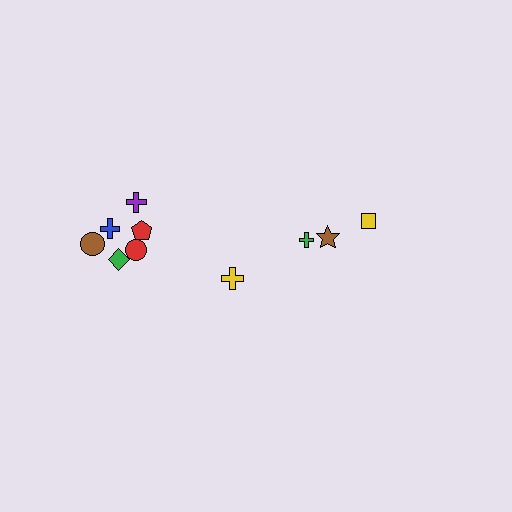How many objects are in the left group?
There are 7 objects.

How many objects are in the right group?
There are 3 objects.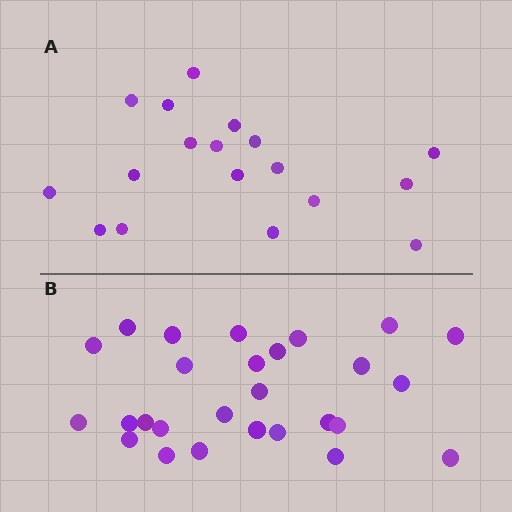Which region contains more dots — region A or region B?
Region B (the bottom region) has more dots.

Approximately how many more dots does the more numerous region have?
Region B has roughly 8 or so more dots than region A.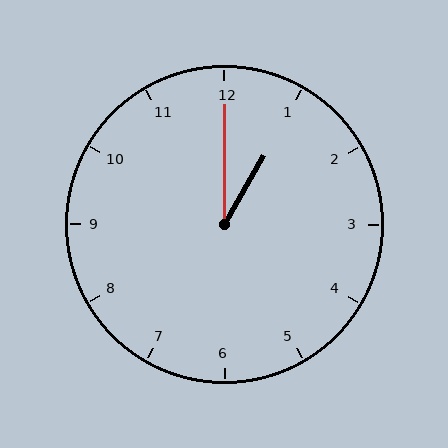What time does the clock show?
1:00.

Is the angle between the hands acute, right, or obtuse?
It is acute.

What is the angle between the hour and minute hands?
Approximately 30 degrees.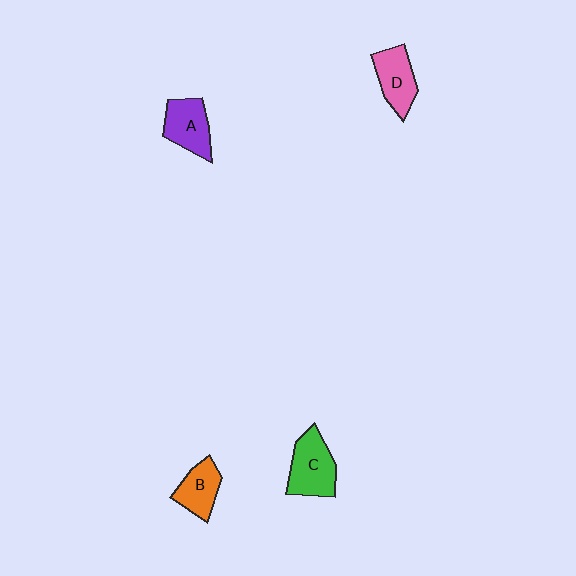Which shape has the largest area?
Shape C (green).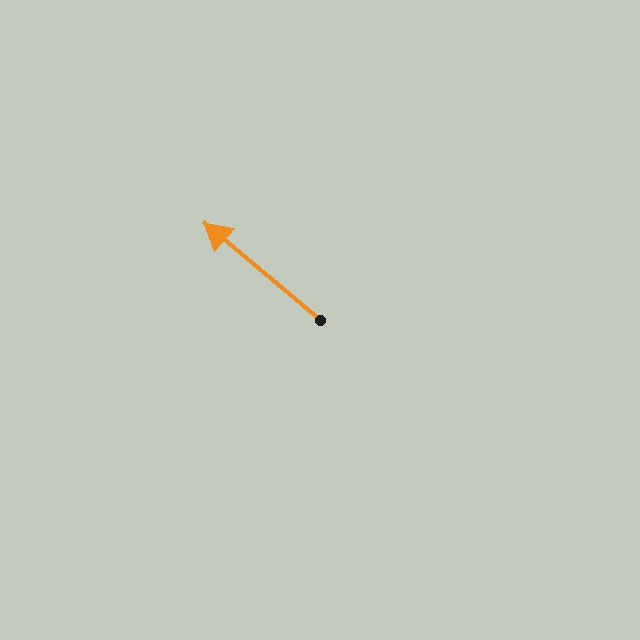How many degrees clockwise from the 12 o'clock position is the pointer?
Approximately 310 degrees.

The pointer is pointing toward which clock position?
Roughly 10 o'clock.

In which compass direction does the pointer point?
Northwest.